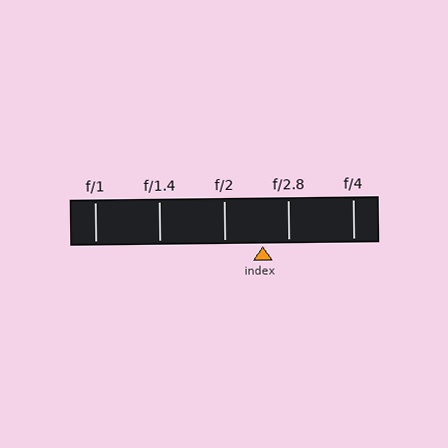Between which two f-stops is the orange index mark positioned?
The index mark is between f/2 and f/2.8.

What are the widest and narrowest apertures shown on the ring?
The widest aperture shown is f/1 and the narrowest is f/4.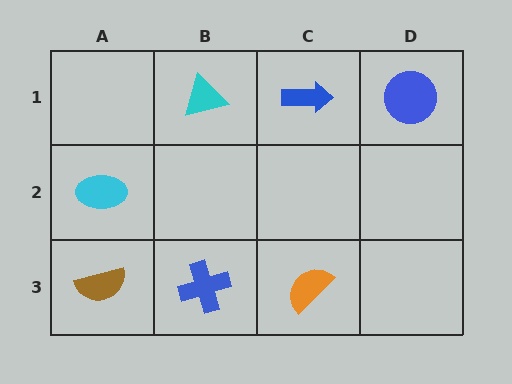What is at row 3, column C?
An orange semicircle.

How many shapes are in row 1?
3 shapes.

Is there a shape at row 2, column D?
No, that cell is empty.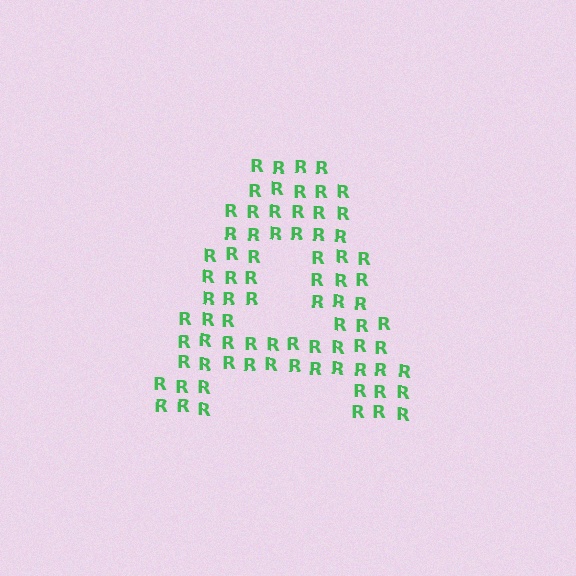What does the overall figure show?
The overall figure shows the letter A.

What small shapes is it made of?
It is made of small letter R's.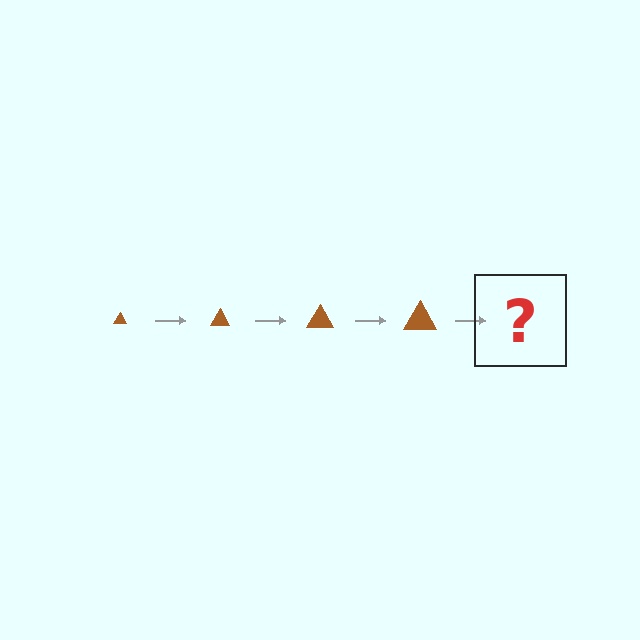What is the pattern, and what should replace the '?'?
The pattern is that the triangle gets progressively larger each step. The '?' should be a brown triangle, larger than the previous one.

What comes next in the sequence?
The next element should be a brown triangle, larger than the previous one.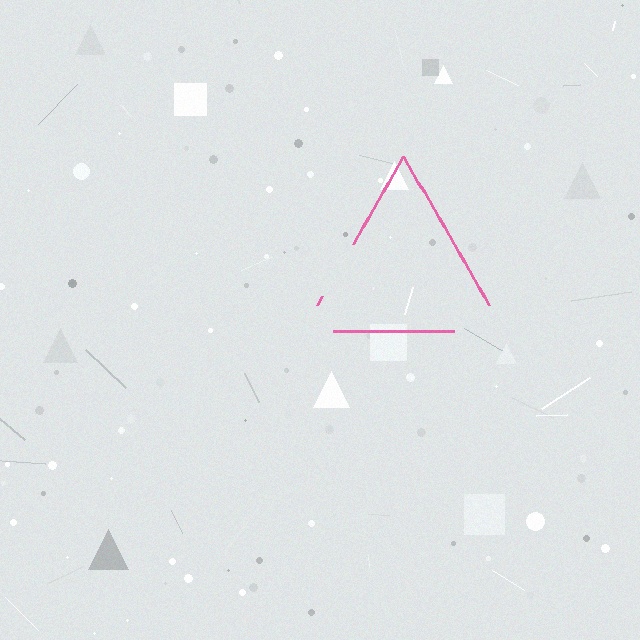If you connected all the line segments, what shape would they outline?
They would outline a triangle.